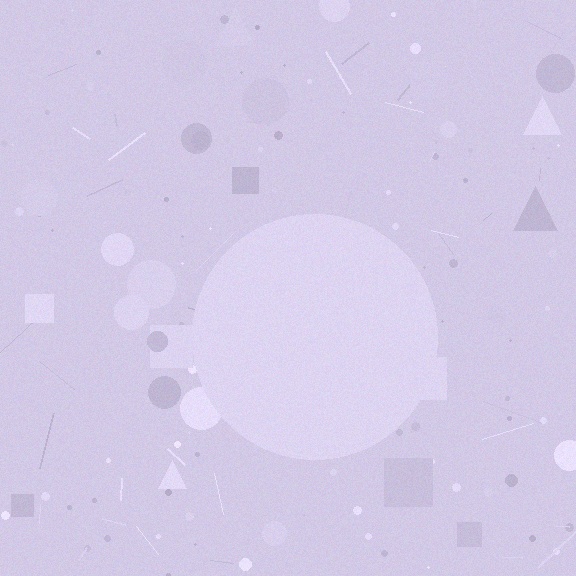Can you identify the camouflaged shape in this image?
The camouflaged shape is a circle.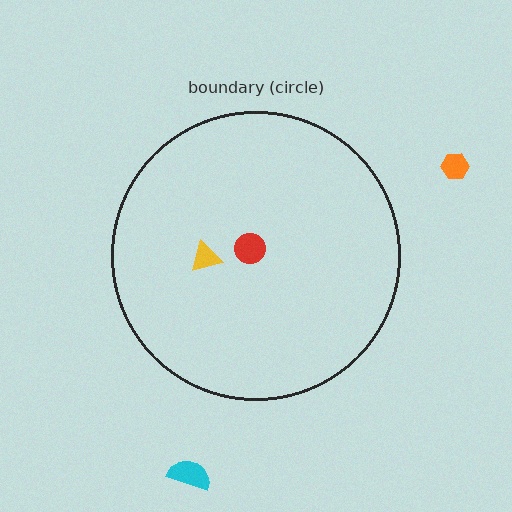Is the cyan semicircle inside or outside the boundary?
Outside.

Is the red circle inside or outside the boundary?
Inside.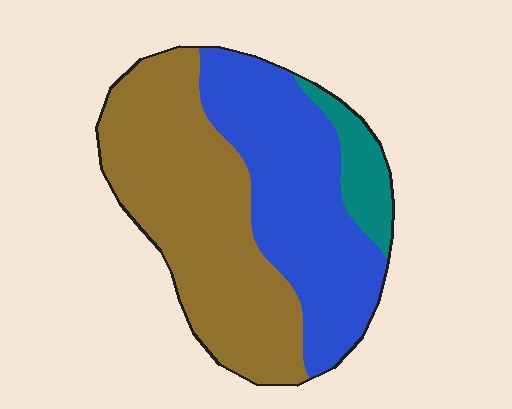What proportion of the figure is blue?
Blue covers 41% of the figure.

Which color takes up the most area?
Brown, at roughly 50%.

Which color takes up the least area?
Teal, at roughly 10%.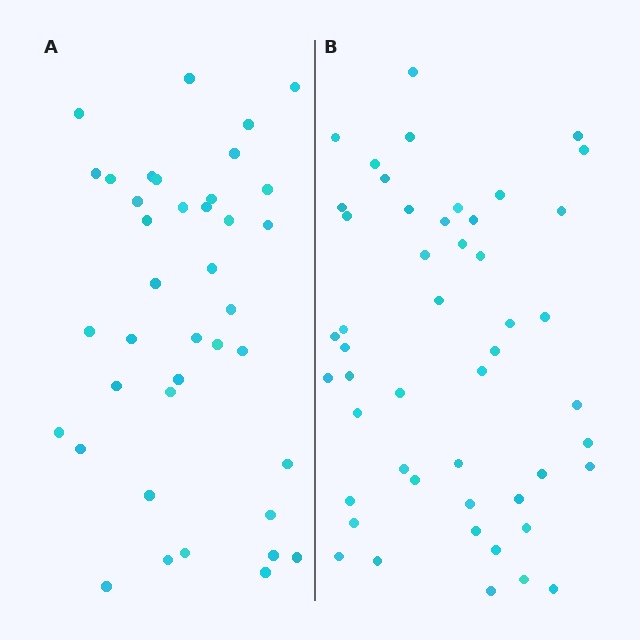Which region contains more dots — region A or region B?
Region B (the right region) has more dots.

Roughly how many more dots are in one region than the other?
Region B has roughly 10 or so more dots than region A.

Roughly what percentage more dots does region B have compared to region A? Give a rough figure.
About 25% more.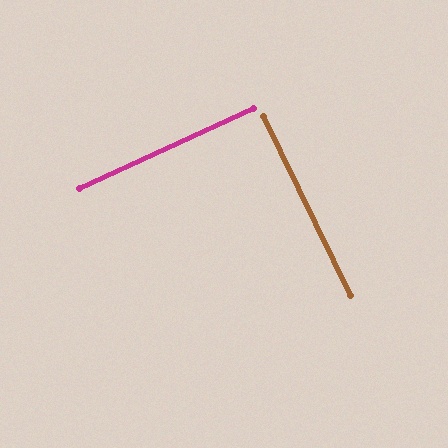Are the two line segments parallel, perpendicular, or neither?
Perpendicular — they meet at approximately 89°.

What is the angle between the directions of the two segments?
Approximately 89 degrees.